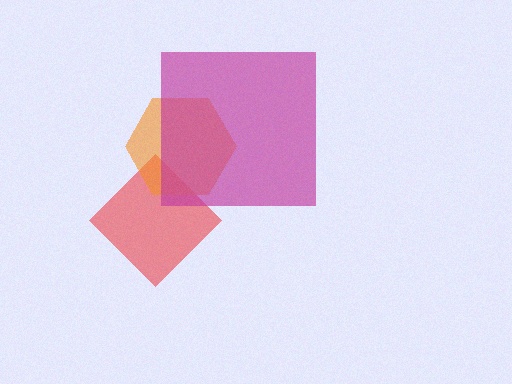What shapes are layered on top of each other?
The layered shapes are: a red diamond, an orange hexagon, a magenta square.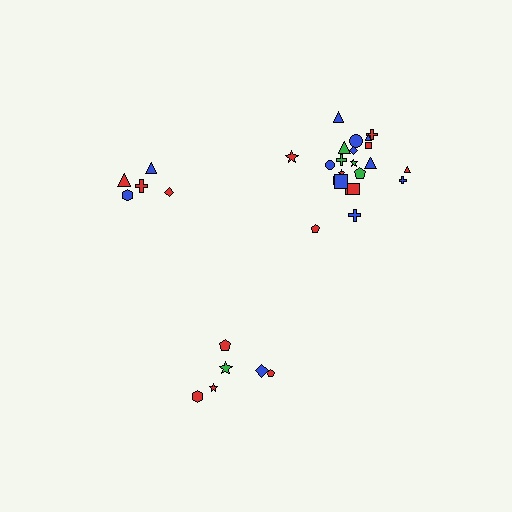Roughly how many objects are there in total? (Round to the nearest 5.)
Roughly 35 objects in total.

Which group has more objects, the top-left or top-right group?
The top-right group.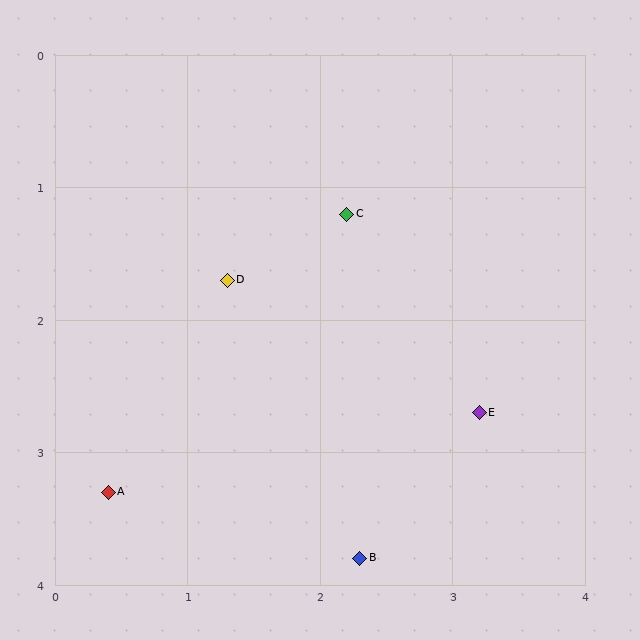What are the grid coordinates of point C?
Point C is at approximately (2.2, 1.2).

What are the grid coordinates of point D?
Point D is at approximately (1.3, 1.7).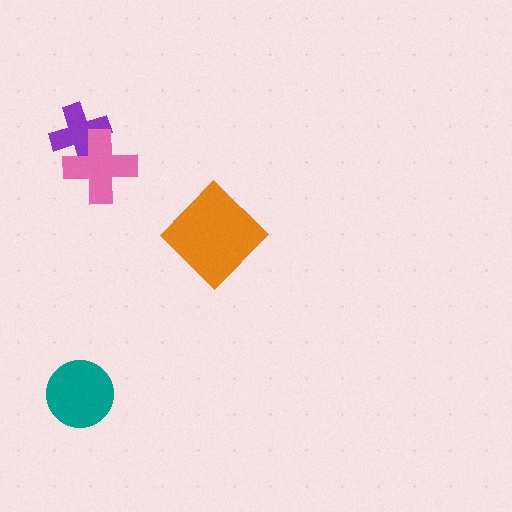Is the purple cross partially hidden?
Yes, it is partially covered by another shape.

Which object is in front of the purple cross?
The pink cross is in front of the purple cross.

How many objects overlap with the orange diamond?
0 objects overlap with the orange diamond.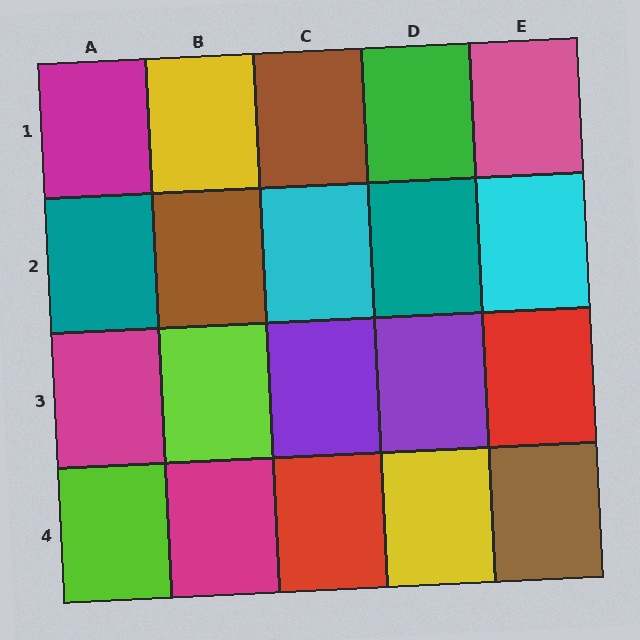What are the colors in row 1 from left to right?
Magenta, yellow, brown, green, pink.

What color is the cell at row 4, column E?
Brown.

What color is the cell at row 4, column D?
Yellow.